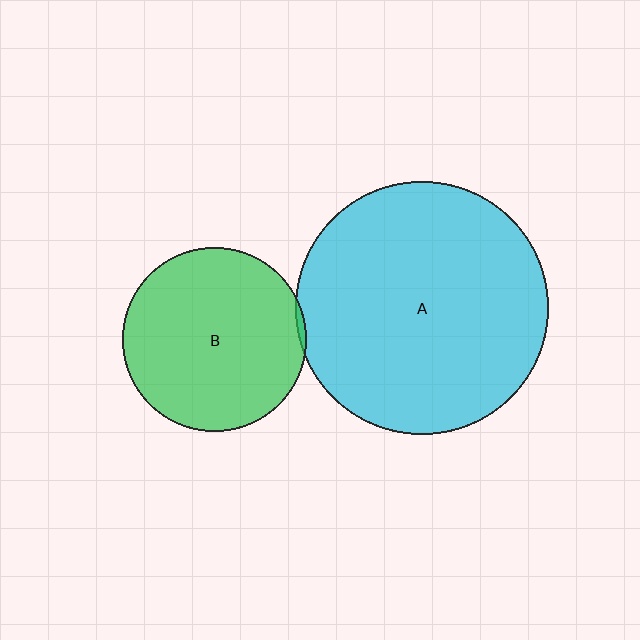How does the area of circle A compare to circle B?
Approximately 1.9 times.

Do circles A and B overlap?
Yes.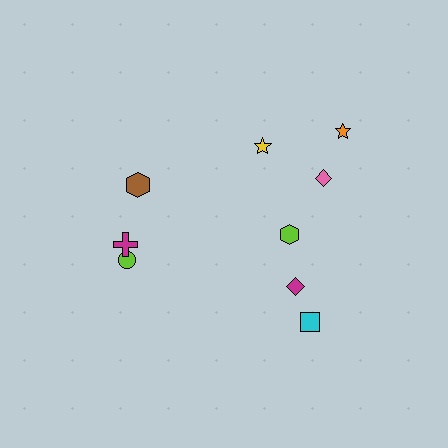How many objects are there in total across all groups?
There are 9 objects.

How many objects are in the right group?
There are 6 objects.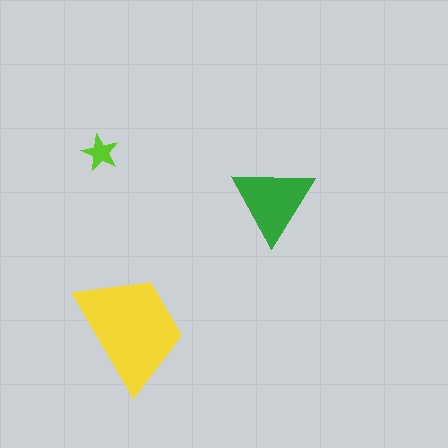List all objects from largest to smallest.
The yellow trapezoid, the green triangle, the lime star.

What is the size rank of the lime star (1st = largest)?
3rd.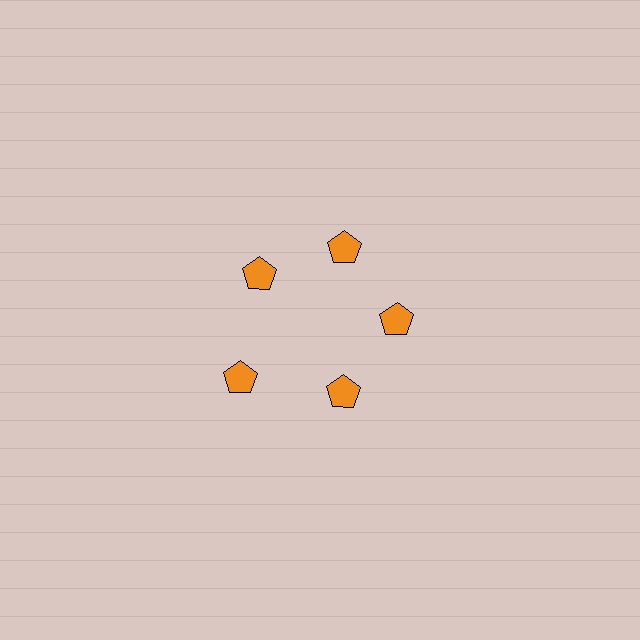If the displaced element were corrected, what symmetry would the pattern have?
It would have 5-fold rotational symmetry — the pattern would map onto itself every 72 degrees.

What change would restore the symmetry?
The symmetry would be restored by moving it inward, back onto the ring so that all 5 pentagons sit at equal angles and equal distance from the center.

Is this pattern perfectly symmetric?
No. The 5 orange pentagons are arranged in a ring, but one element near the 8 o'clock position is pushed outward from the center, breaking the 5-fold rotational symmetry.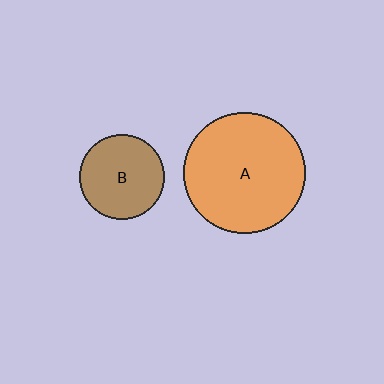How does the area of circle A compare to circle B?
Approximately 2.0 times.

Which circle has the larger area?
Circle A (orange).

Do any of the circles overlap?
No, none of the circles overlap.